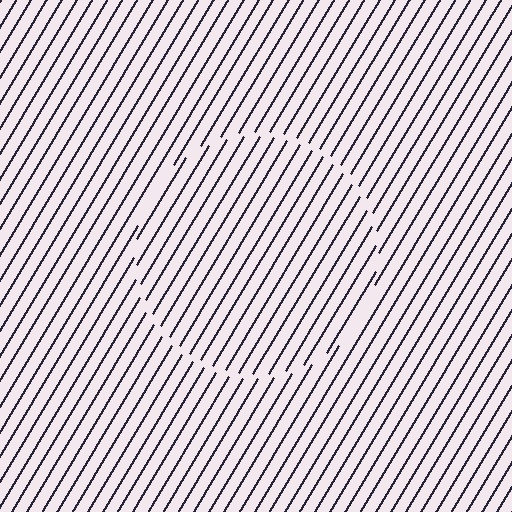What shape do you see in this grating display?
An illusory circle. The interior of the shape contains the same grating, shifted by half a period — the contour is defined by the phase discontinuity where line-ends from the inner and outer gratings abut.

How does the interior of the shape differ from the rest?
The interior of the shape contains the same grating, shifted by half a period — the contour is defined by the phase discontinuity where line-ends from the inner and outer gratings abut.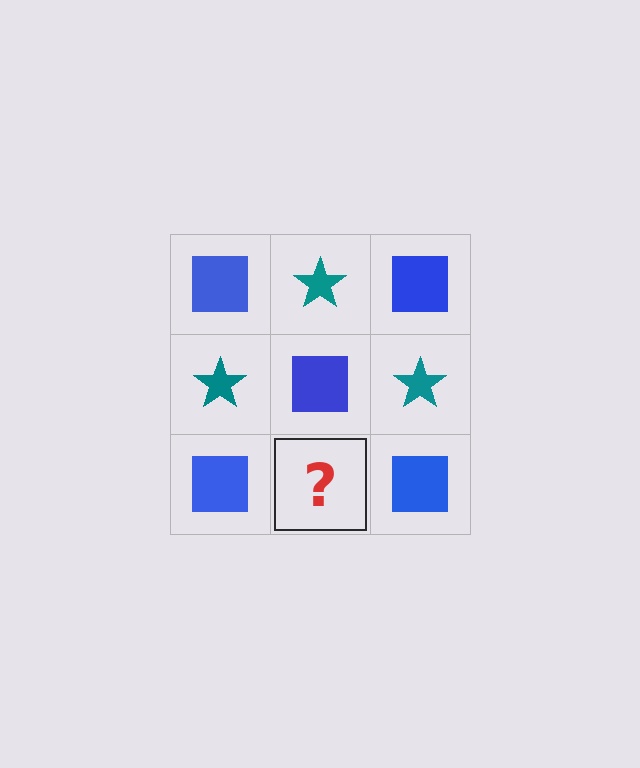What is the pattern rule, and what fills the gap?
The rule is that it alternates blue square and teal star in a checkerboard pattern. The gap should be filled with a teal star.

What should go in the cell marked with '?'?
The missing cell should contain a teal star.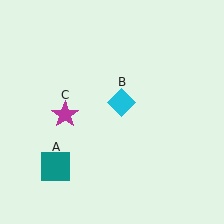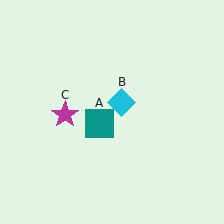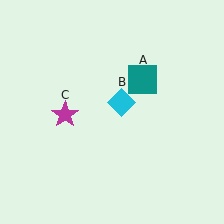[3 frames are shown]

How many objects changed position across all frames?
1 object changed position: teal square (object A).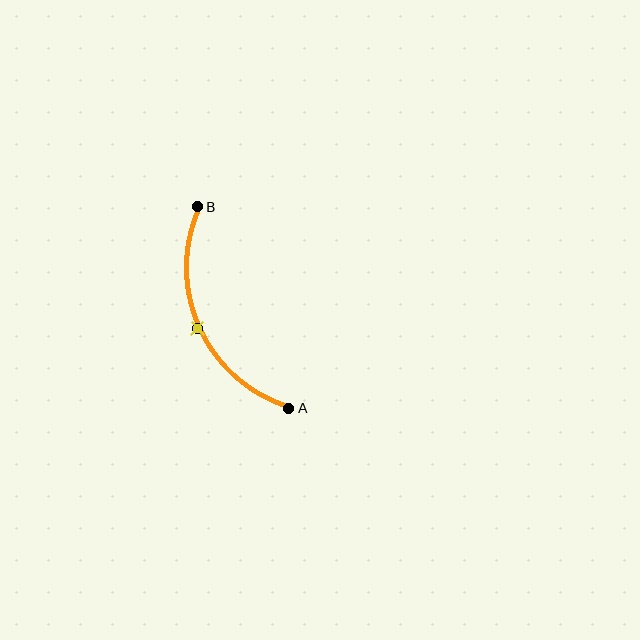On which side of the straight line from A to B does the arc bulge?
The arc bulges to the left of the straight line connecting A and B.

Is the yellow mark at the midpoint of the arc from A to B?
Yes. The yellow mark lies on the arc at equal arc-length from both A and B — it is the arc midpoint.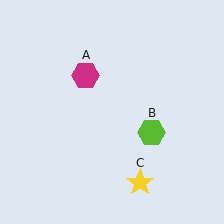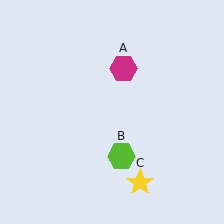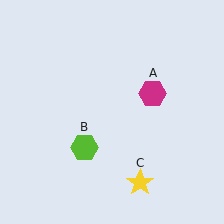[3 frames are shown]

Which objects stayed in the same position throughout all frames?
Yellow star (object C) remained stationary.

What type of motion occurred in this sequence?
The magenta hexagon (object A), lime hexagon (object B) rotated clockwise around the center of the scene.